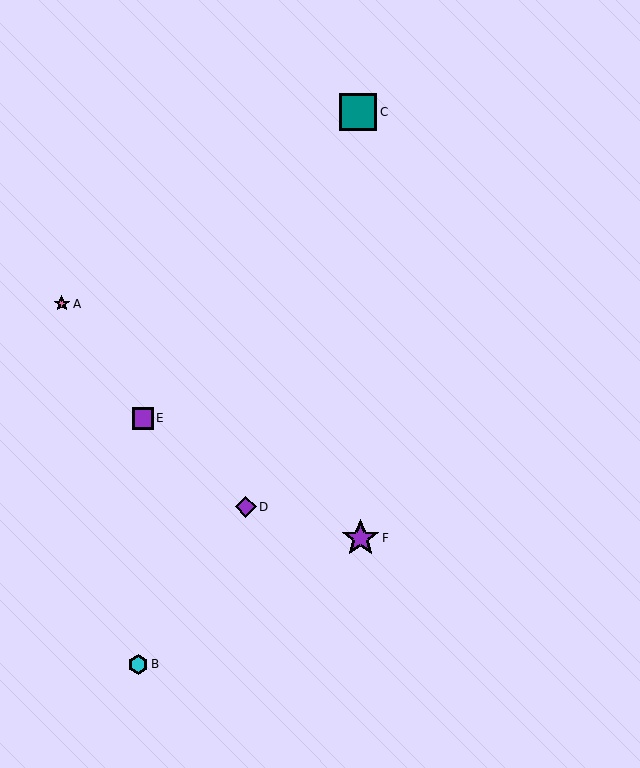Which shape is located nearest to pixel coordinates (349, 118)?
The teal square (labeled C) at (358, 112) is nearest to that location.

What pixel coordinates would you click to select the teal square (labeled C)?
Click at (358, 112) to select the teal square C.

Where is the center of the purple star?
The center of the purple star is at (360, 538).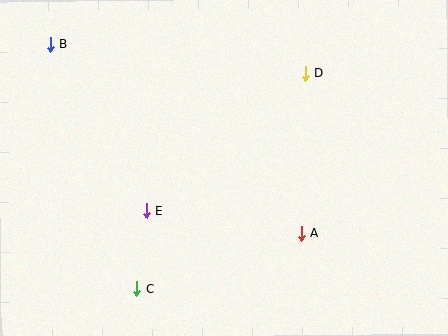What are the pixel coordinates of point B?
Point B is at (50, 44).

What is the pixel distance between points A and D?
The distance between A and D is 160 pixels.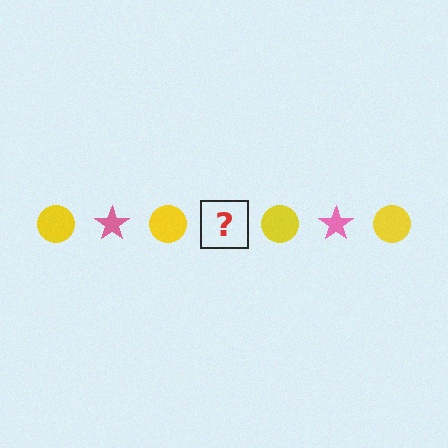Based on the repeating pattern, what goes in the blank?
The blank should be a pink star.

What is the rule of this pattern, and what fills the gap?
The rule is that the pattern alternates between yellow circle and pink star. The gap should be filled with a pink star.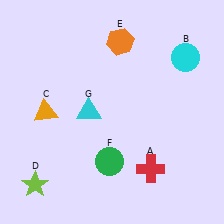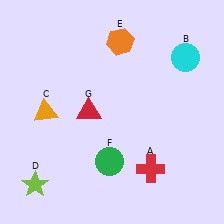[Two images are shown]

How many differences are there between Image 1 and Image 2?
There is 1 difference between the two images.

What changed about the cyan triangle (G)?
In Image 1, G is cyan. In Image 2, it changed to red.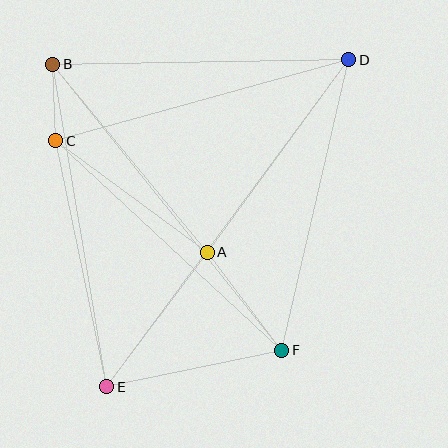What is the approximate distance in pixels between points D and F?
The distance between D and F is approximately 298 pixels.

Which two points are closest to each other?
Points B and C are closest to each other.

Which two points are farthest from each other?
Points D and E are farthest from each other.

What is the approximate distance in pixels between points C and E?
The distance between C and E is approximately 251 pixels.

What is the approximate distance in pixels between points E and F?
The distance between E and F is approximately 179 pixels.